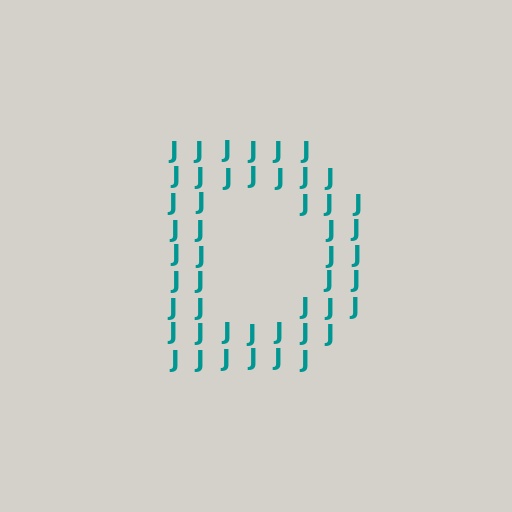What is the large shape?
The large shape is the letter D.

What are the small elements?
The small elements are letter J's.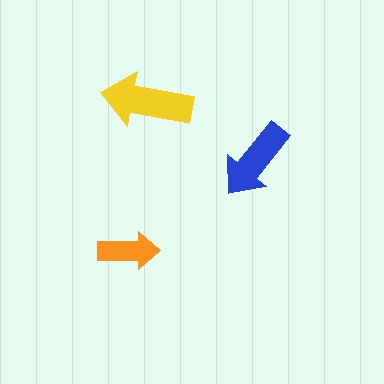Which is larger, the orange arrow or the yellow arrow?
The yellow one.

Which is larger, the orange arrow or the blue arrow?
The blue one.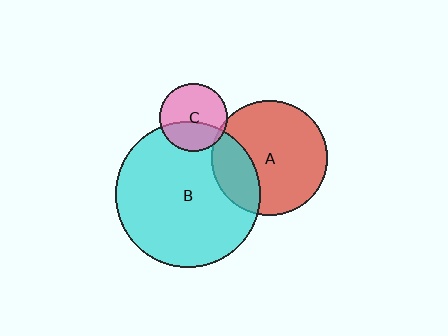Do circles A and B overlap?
Yes.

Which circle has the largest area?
Circle B (cyan).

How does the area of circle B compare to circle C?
Approximately 4.6 times.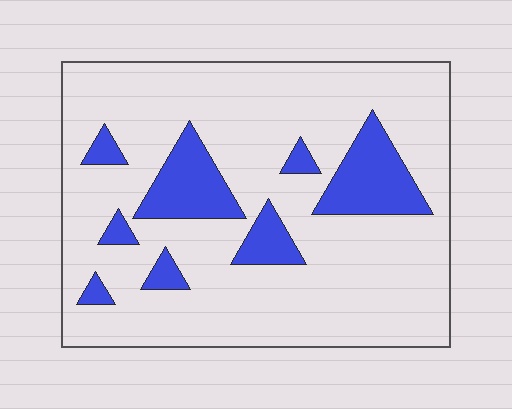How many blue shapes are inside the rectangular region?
8.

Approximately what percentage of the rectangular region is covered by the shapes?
Approximately 15%.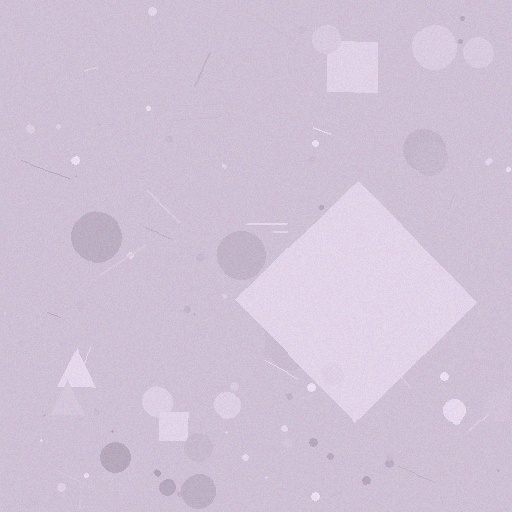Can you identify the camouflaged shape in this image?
The camouflaged shape is a diamond.